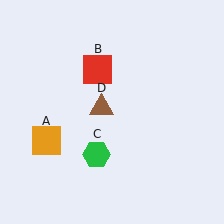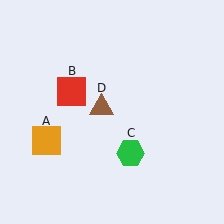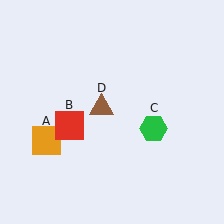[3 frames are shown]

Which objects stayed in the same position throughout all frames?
Orange square (object A) and brown triangle (object D) remained stationary.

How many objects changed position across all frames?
2 objects changed position: red square (object B), green hexagon (object C).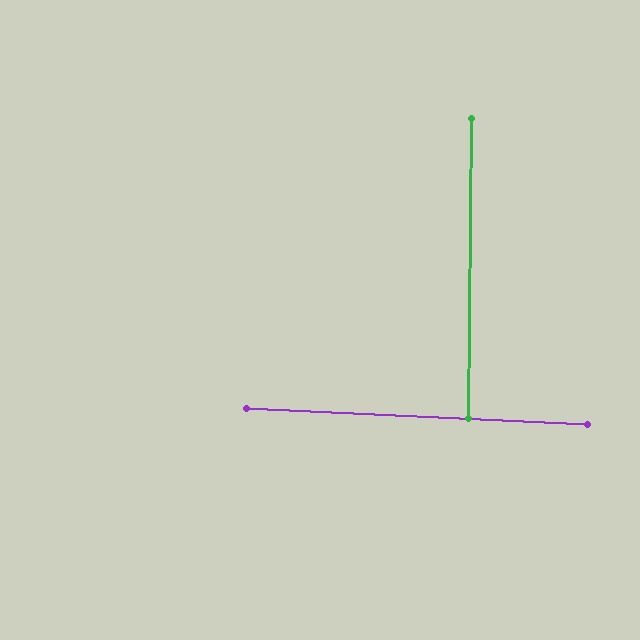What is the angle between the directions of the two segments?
Approximately 88 degrees.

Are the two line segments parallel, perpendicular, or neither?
Perpendicular — they meet at approximately 88°.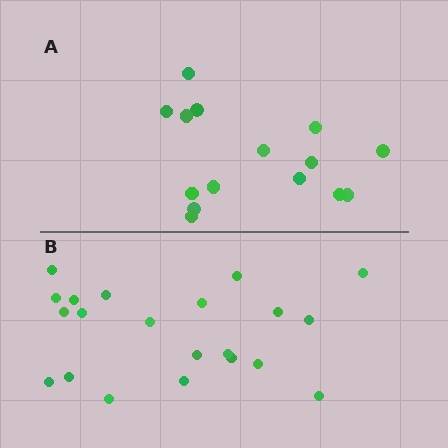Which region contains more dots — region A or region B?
Region B (the bottom region) has more dots.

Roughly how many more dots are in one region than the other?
Region B has about 6 more dots than region A.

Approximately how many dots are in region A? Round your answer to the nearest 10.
About 20 dots. (The exact count is 15, which rounds to 20.)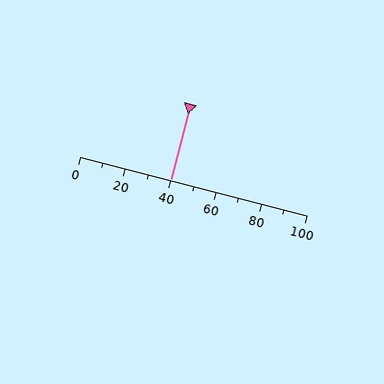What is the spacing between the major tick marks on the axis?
The major ticks are spaced 20 apart.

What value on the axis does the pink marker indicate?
The marker indicates approximately 40.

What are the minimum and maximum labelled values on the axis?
The axis runs from 0 to 100.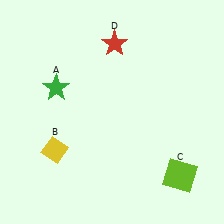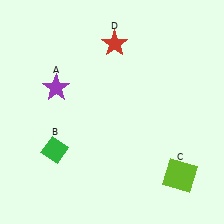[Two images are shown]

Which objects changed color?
A changed from green to purple. B changed from yellow to green.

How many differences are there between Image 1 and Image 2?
There are 2 differences between the two images.